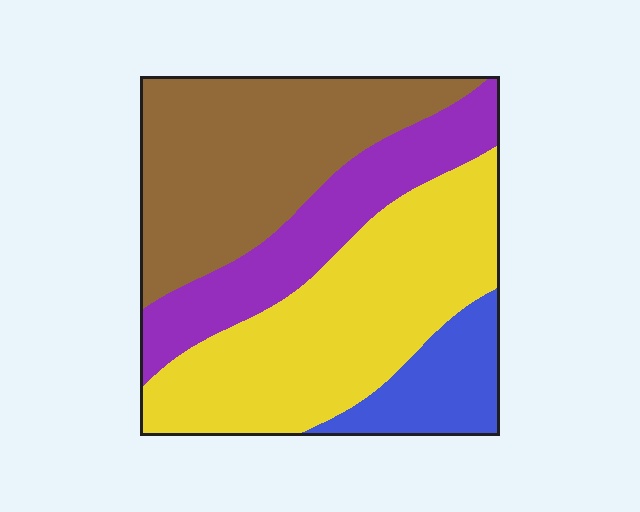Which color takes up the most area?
Yellow, at roughly 35%.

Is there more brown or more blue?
Brown.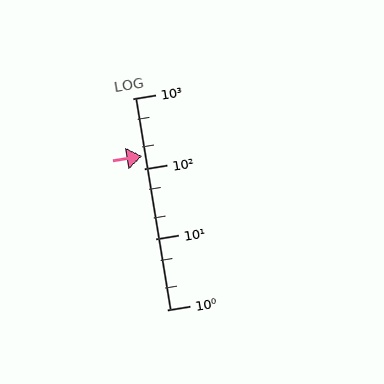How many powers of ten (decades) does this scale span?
The scale spans 3 decades, from 1 to 1000.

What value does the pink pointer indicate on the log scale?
The pointer indicates approximately 150.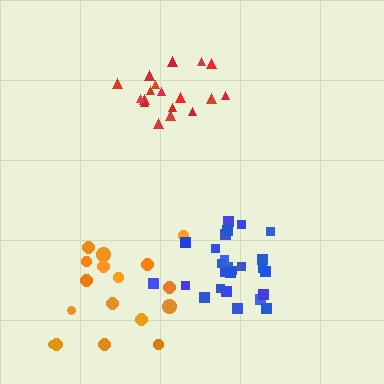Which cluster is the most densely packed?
Blue.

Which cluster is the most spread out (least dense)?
Orange.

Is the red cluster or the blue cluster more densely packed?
Blue.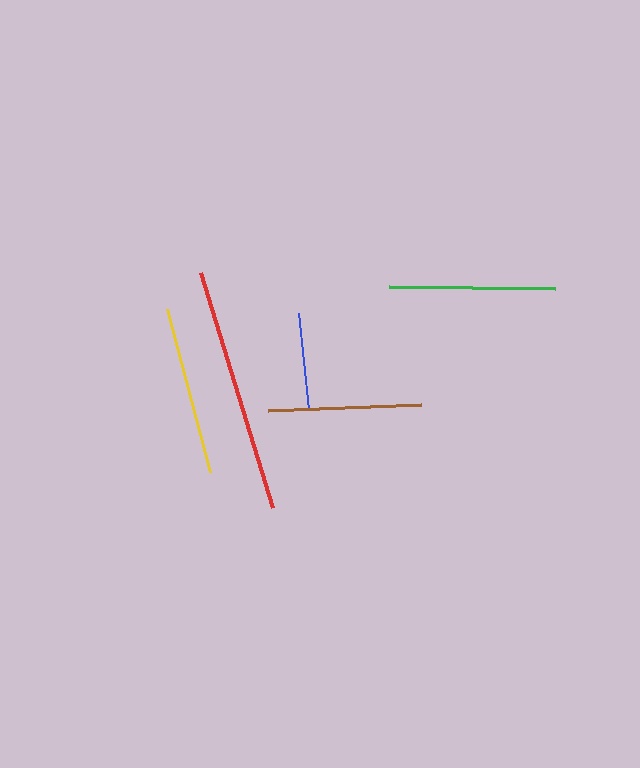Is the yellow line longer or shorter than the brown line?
The yellow line is longer than the brown line.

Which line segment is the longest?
The red line is the longest at approximately 246 pixels.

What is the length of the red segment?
The red segment is approximately 246 pixels long.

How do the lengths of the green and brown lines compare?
The green and brown lines are approximately the same length.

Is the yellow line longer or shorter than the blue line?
The yellow line is longer than the blue line.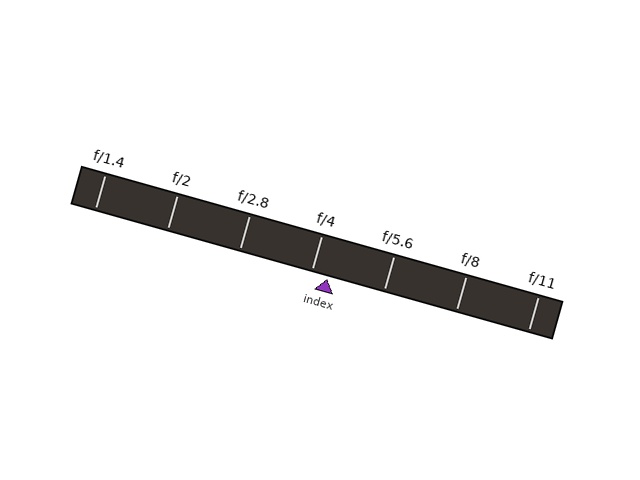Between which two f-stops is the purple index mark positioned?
The index mark is between f/4 and f/5.6.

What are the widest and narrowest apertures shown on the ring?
The widest aperture shown is f/1.4 and the narrowest is f/11.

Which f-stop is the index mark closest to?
The index mark is closest to f/4.